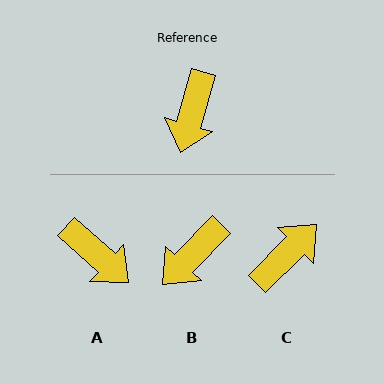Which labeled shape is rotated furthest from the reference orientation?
C, about 151 degrees away.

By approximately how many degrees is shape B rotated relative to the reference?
Approximately 28 degrees clockwise.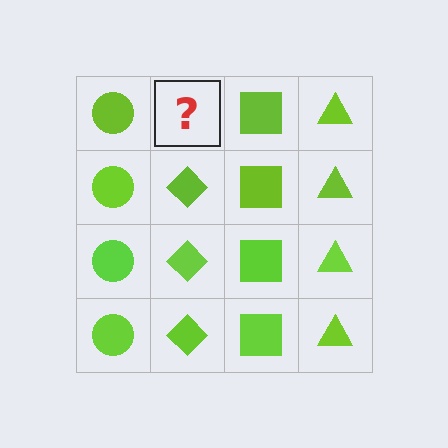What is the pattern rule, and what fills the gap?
The rule is that each column has a consistent shape. The gap should be filled with a lime diamond.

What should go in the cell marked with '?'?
The missing cell should contain a lime diamond.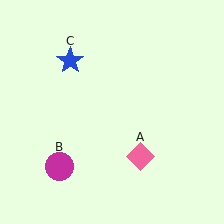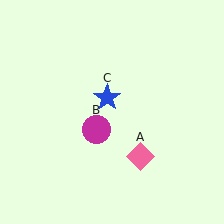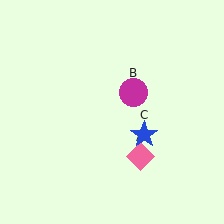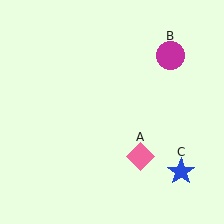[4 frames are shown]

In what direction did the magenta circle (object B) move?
The magenta circle (object B) moved up and to the right.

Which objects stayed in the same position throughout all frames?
Pink diamond (object A) remained stationary.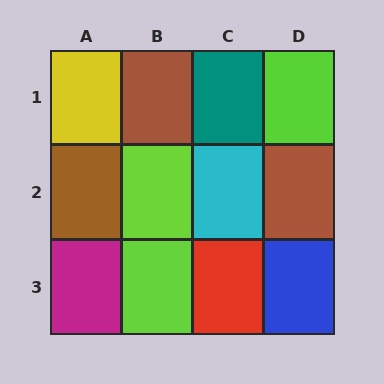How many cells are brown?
3 cells are brown.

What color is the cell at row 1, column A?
Yellow.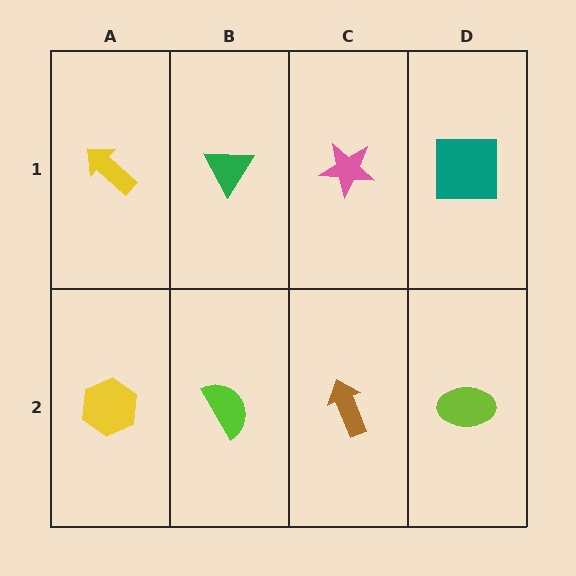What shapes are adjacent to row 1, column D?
A lime ellipse (row 2, column D), a pink star (row 1, column C).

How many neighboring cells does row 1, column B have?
3.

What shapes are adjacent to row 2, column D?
A teal square (row 1, column D), a brown arrow (row 2, column C).